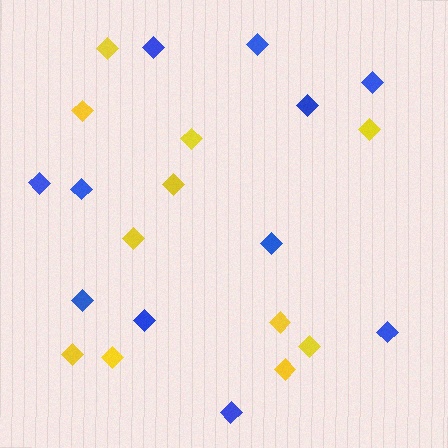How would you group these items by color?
There are 2 groups: one group of yellow diamonds (11) and one group of blue diamonds (11).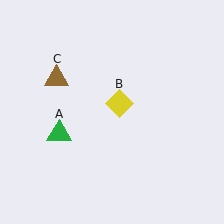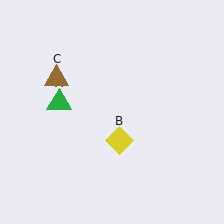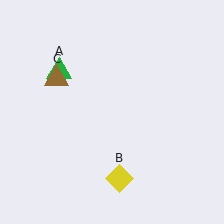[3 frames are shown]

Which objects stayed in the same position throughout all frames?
Brown triangle (object C) remained stationary.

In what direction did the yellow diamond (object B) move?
The yellow diamond (object B) moved down.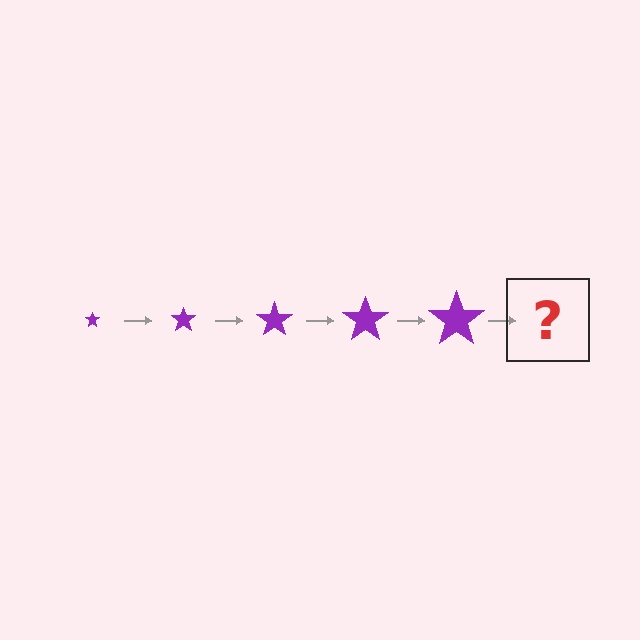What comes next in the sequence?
The next element should be a purple star, larger than the previous one.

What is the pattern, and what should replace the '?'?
The pattern is that the star gets progressively larger each step. The '?' should be a purple star, larger than the previous one.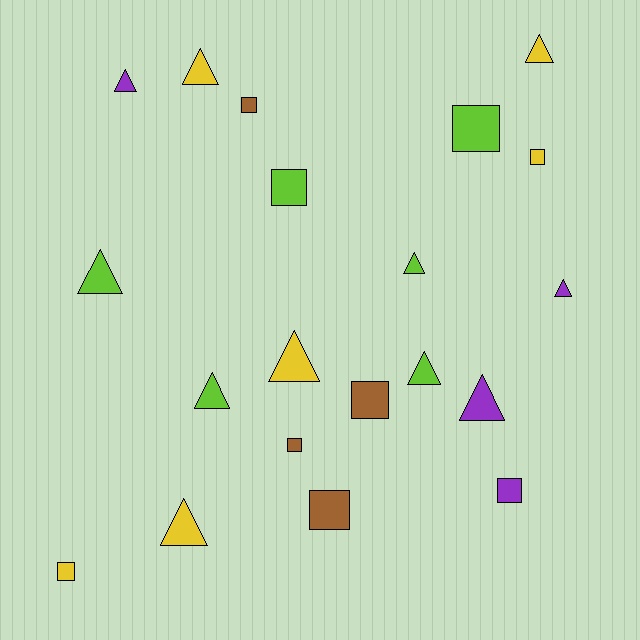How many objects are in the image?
There are 20 objects.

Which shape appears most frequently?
Triangle, with 11 objects.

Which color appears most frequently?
Yellow, with 6 objects.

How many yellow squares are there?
There are 2 yellow squares.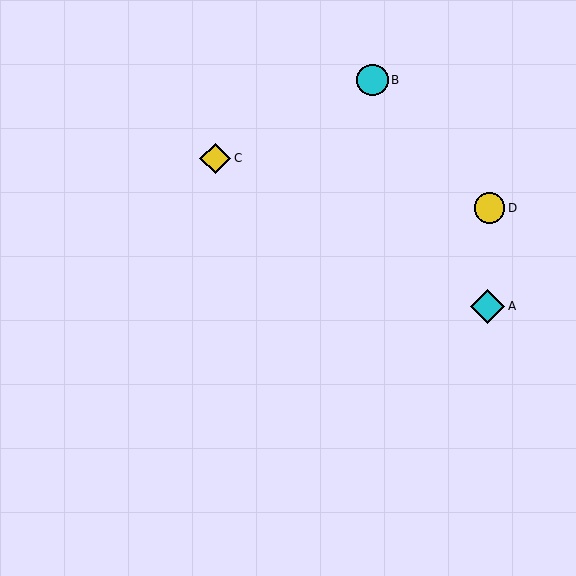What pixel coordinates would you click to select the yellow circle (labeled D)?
Click at (490, 208) to select the yellow circle D.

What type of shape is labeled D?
Shape D is a yellow circle.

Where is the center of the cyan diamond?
The center of the cyan diamond is at (488, 306).